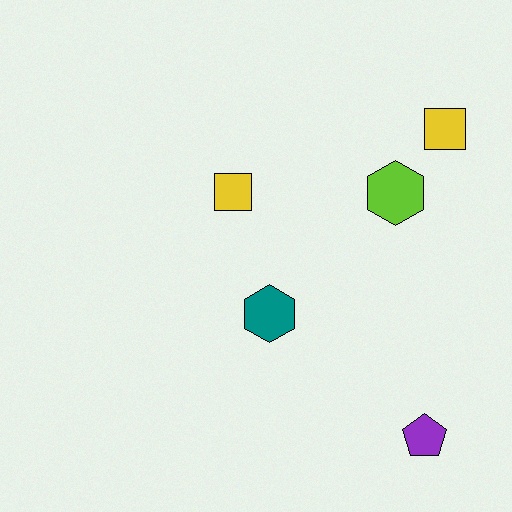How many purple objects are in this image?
There is 1 purple object.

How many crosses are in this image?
There are no crosses.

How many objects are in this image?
There are 5 objects.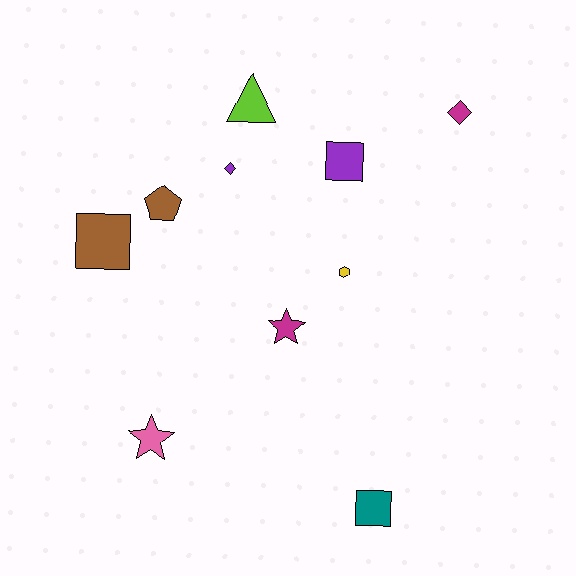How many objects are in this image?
There are 10 objects.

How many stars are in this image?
There are 2 stars.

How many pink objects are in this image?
There is 1 pink object.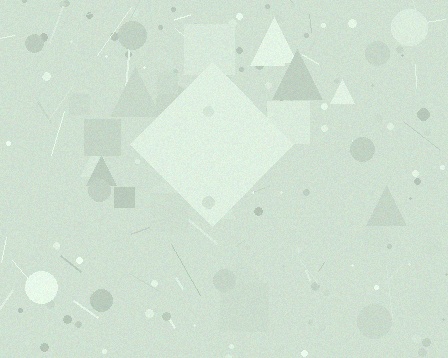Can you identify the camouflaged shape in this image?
The camouflaged shape is a diamond.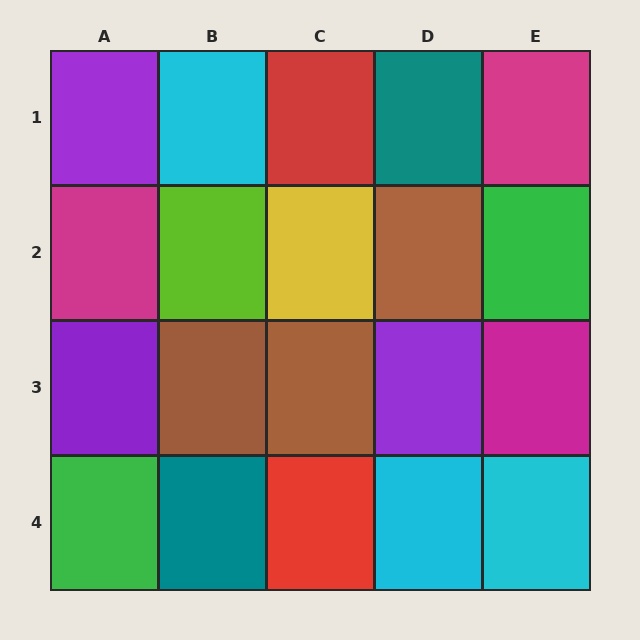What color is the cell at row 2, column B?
Lime.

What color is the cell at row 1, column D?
Teal.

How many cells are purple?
3 cells are purple.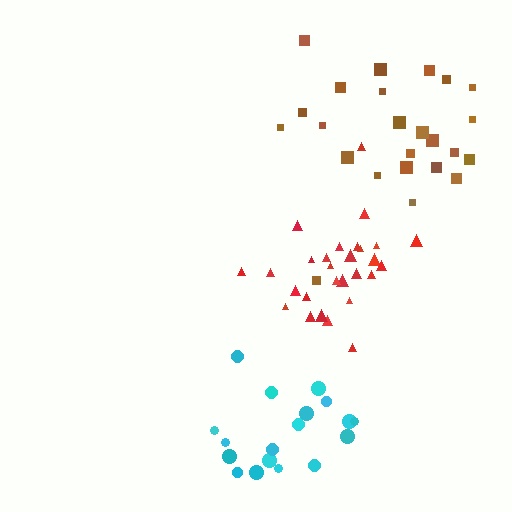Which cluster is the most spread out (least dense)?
Brown.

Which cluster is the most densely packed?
Red.